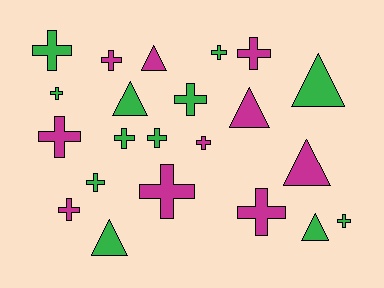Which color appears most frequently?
Green, with 12 objects.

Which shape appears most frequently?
Cross, with 15 objects.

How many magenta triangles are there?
There are 3 magenta triangles.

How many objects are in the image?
There are 22 objects.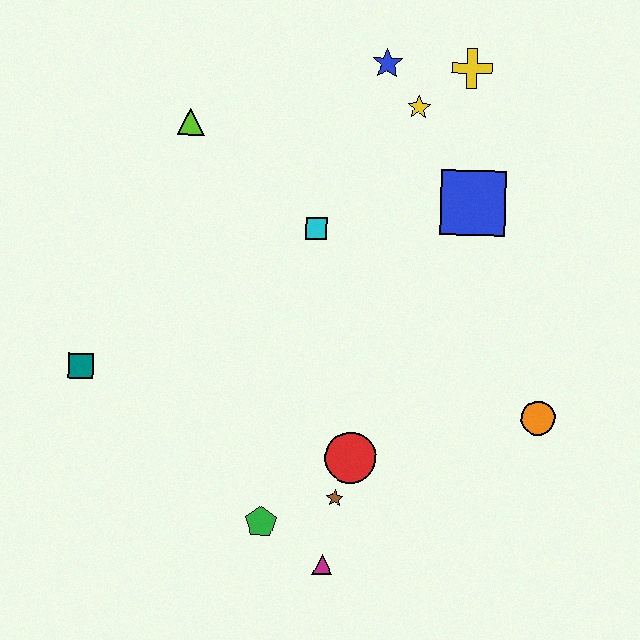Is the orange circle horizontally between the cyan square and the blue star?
No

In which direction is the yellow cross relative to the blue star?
The yellow cross is to the right of the blue star.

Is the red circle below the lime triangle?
Yes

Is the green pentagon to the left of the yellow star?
Yes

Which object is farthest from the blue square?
The teal square is farthest from the blue square.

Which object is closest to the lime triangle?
The cyan square is closest to the lime triangle.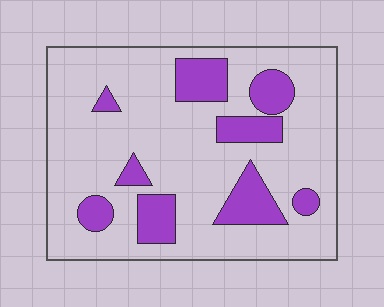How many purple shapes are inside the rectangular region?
9.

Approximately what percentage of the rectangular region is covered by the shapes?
Approximately 20%.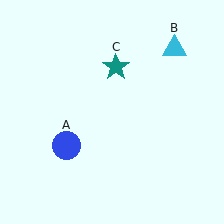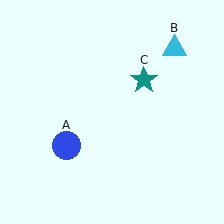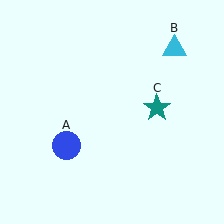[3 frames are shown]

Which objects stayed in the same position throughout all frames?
Blue circle (object A) and cyan triangle (object B) remained stationary.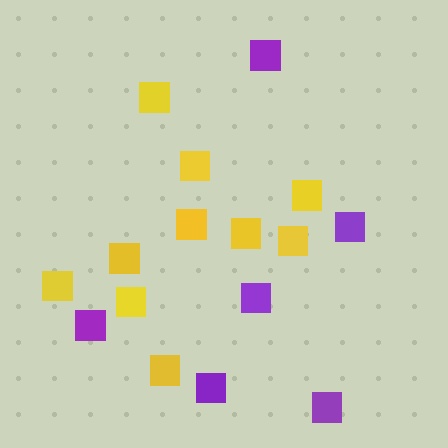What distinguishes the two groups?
There are 2 groups: one group of yellow squares (10) and one group of purple squares (6).